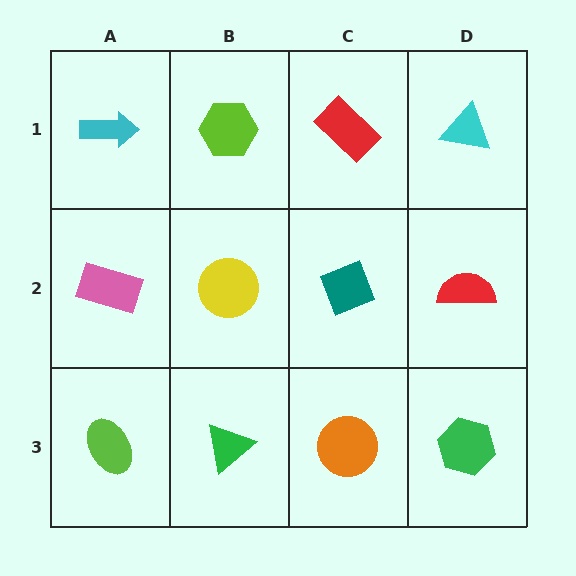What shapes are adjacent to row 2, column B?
A lime hexagon (row 1, column B), a green triangle (row 3, column B), a pink rectangle (row 2, column A), a teal diamond (row 2, column C).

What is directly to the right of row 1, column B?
A red rectangle.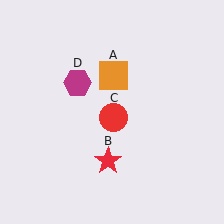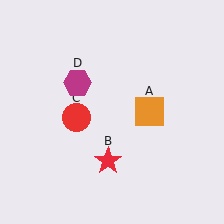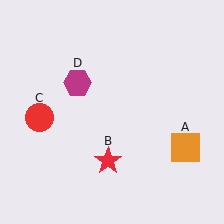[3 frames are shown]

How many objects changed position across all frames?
2 objects changed position: orange square (object A), red circle (object C).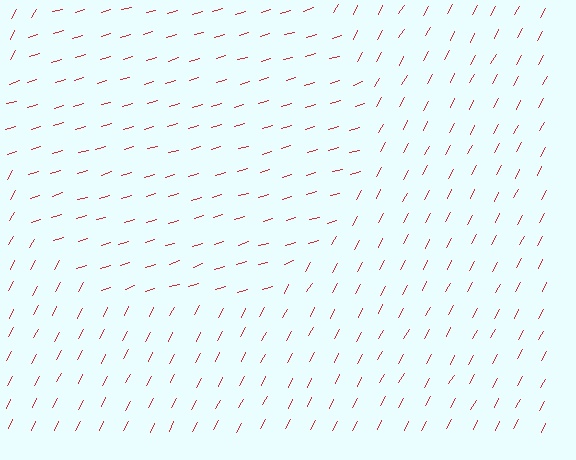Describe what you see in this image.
The image is filled with small red line segments. A circle region in the image has lines oriented differently from the surrounding lines, creating a visible texture boundary.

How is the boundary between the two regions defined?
The boundary is defined purely by a change in line orientation (approximately 45 degrees difference). All lines are the same color and thickness.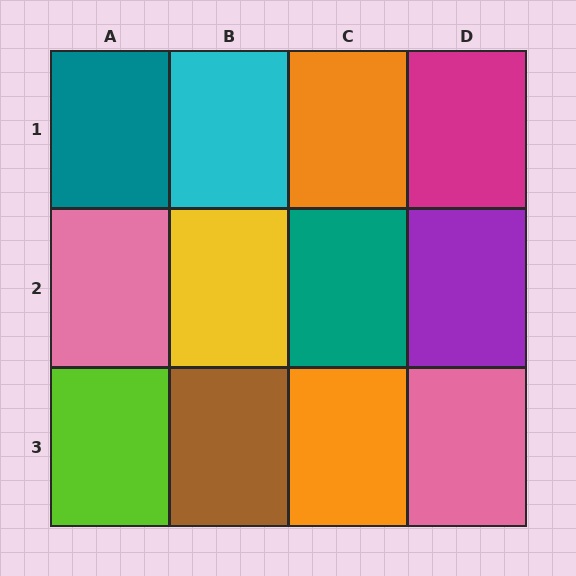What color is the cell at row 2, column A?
Pink.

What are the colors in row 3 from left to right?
Lime, brown, orange, pink.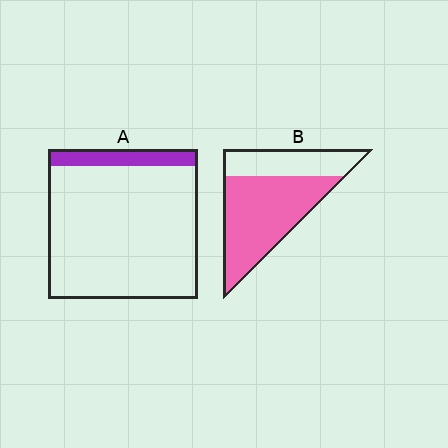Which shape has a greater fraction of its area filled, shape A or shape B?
Shape B.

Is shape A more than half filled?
No.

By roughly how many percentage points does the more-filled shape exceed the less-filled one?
By roughly 55 percentage points (B over A).